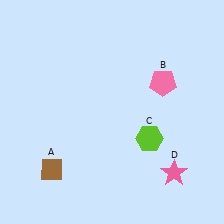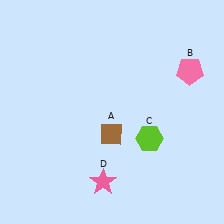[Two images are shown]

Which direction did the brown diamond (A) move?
The brown diamond (A) moved right.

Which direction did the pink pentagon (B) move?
The pink pentagon (B) moved right.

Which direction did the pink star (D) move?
The pink star (D) moved left.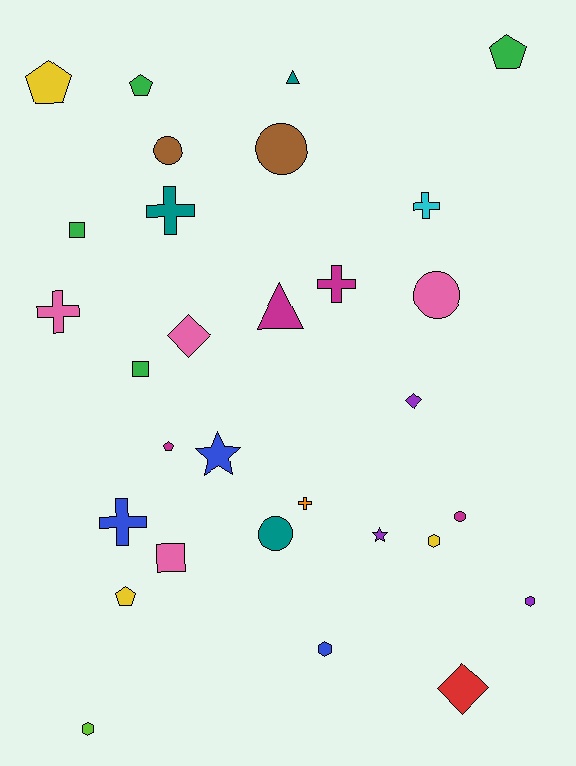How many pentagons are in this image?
There are 5 pentagons.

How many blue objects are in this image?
There are 3 blue objects.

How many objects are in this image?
There are 30 objects.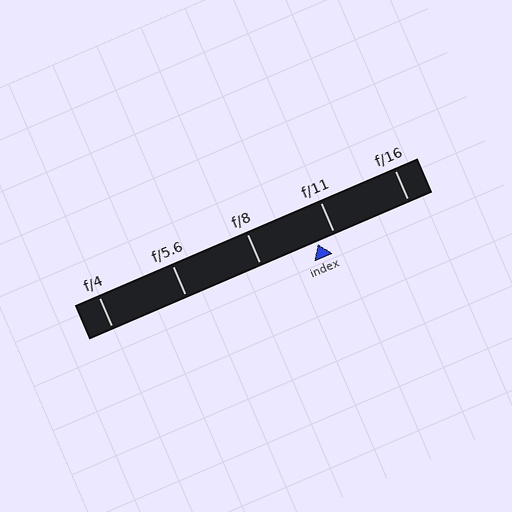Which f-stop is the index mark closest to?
The index mark is closest to f/11.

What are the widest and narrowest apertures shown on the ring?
The widest aperture shown is f/4 and the narrowest is f/16.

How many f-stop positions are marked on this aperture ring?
There are 5 f-stop positions marked.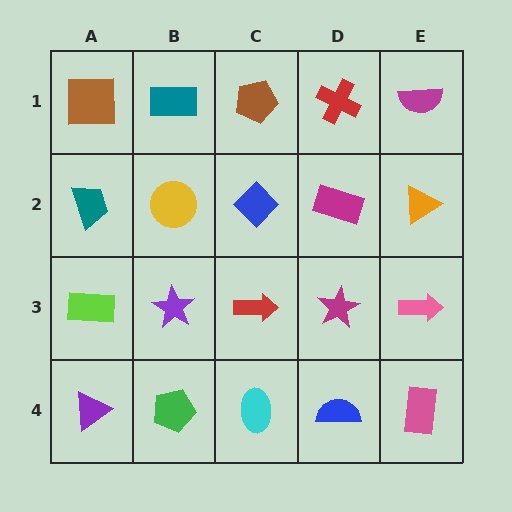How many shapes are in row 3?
5 shapes.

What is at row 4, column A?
A purple triangle.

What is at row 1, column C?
A brown pentagon.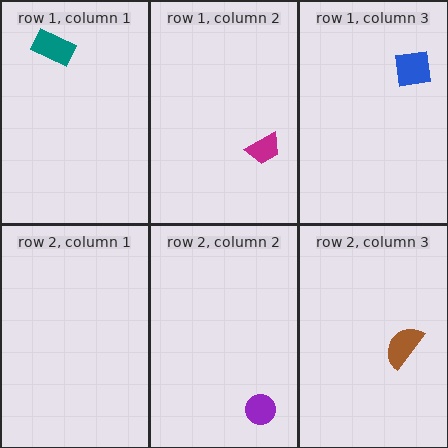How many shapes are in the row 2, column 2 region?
1.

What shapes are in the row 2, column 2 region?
The purple circle.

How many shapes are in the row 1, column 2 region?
1.